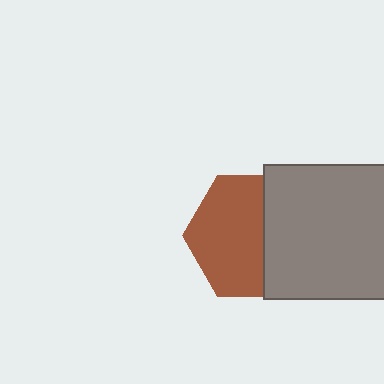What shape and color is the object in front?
The object in front is a gray square.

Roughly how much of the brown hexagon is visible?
About half of it is visible (roughly 60%).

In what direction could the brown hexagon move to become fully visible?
The brown hexagon could move left. That would shift it out from behind the gray square entirely.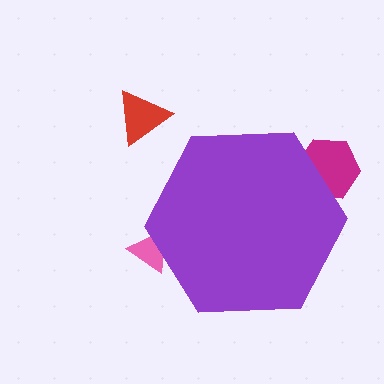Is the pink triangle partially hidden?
Yes, the pink triangle is partially hidden behind the purple hexagon.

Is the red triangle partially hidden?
No, the red triangle is fully visible.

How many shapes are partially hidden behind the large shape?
2 shapes are partially hidden.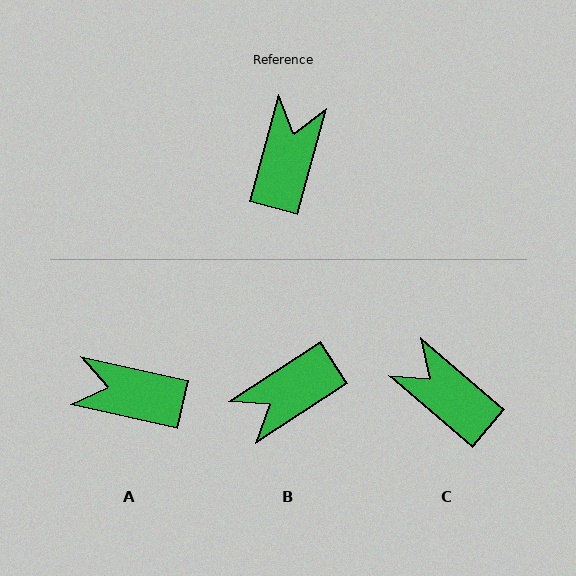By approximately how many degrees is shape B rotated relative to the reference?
Approximately 138 degrees counter-clockwise.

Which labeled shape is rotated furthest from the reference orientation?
B, about 138 degrees away.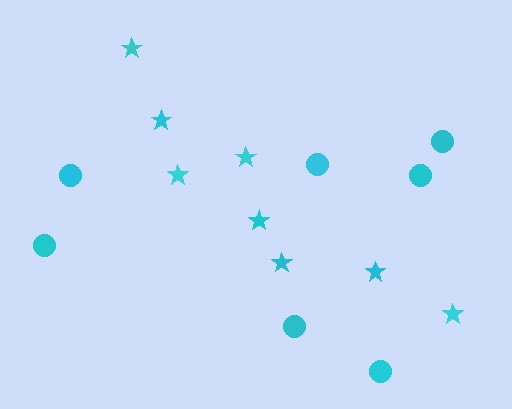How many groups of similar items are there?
There are 2 groups: one group of stars (8) and one group of circles (7).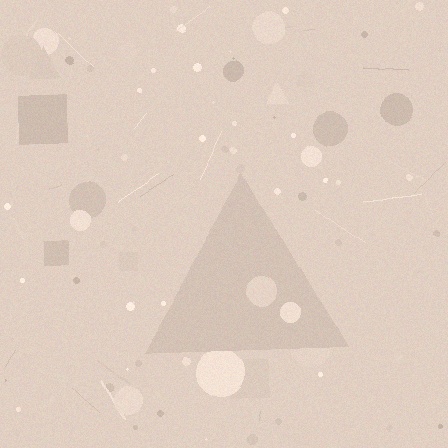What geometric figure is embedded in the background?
A triangle is embedded in the background.